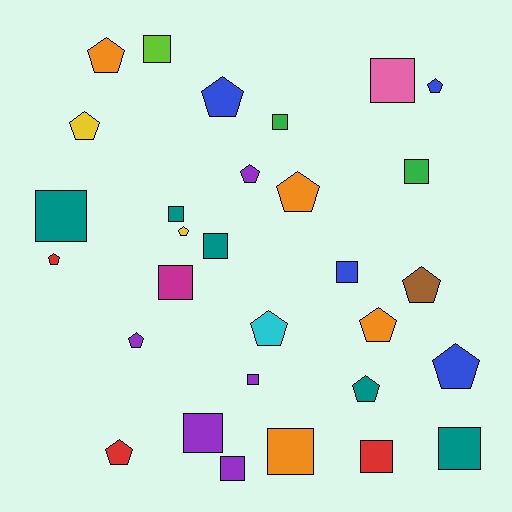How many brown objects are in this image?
There is 1 brown object.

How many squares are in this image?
There are 15 squares.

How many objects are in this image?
There are 30 objects.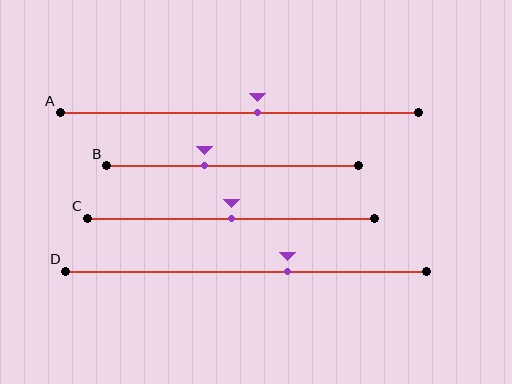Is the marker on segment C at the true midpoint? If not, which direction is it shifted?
Yes, the marker on segment C is at the true midpoint.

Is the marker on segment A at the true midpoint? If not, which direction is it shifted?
No, the marker on segment A is shifted to the right by about 5% of the segment length.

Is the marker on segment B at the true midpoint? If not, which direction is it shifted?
No, the marker on segment B is shifted to the left by about 11% of the segment length.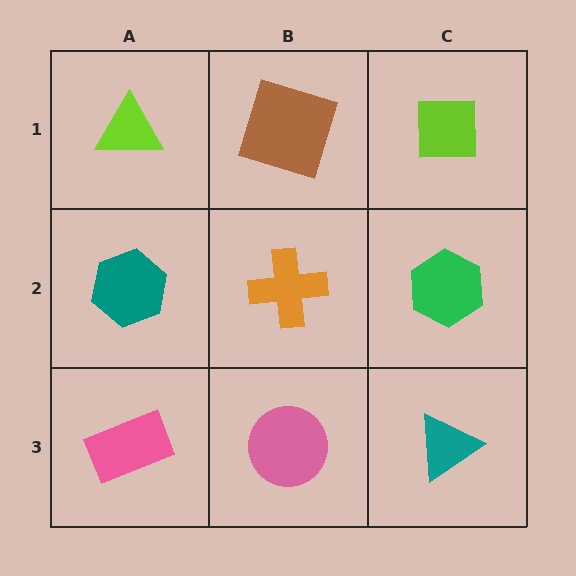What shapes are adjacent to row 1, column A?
A teal hexagon (row 2, column A), a brown square (row 1, column B).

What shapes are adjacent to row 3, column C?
A green hexagon (row 2, column C), a pink circle (row 3, column B).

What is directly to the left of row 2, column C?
An orange cross.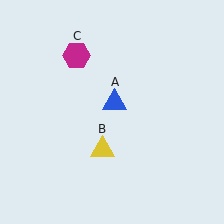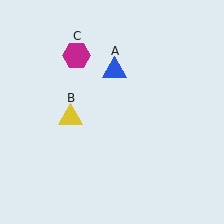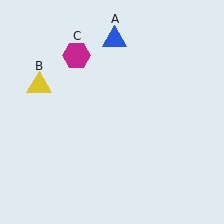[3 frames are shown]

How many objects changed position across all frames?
2 objects changed position: blue triangle (object A), yellow triangle (object B).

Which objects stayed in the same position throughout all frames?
Magenta hexagon (object C) remained stationary.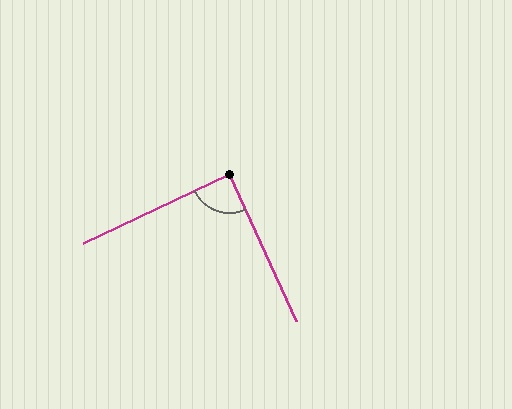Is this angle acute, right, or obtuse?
It is approximately a right angle.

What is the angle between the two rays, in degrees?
Approximately 89 degrees.